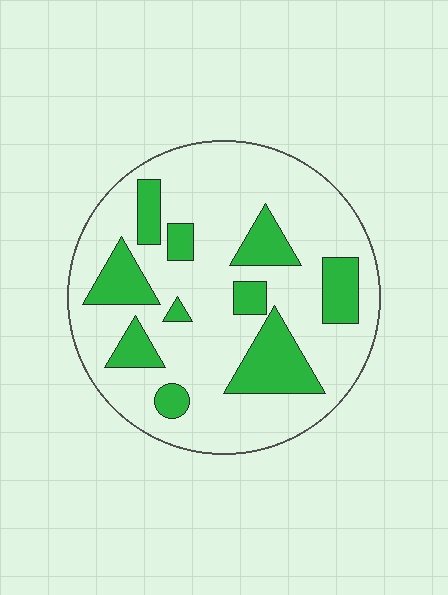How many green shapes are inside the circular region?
10.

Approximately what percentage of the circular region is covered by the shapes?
Approximately 25%.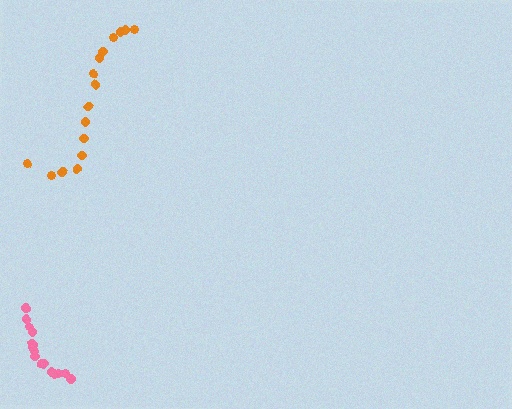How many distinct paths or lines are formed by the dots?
There are 2 distinct paths.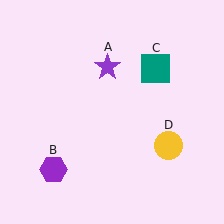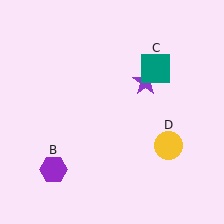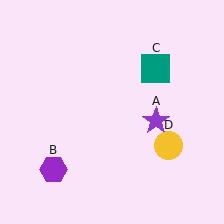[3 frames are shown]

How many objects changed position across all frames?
1 object changed position: purple star (object A).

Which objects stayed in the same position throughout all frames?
Purple hexagon (object B) and teal square (object C) and yellow circle (object D) remained stationary.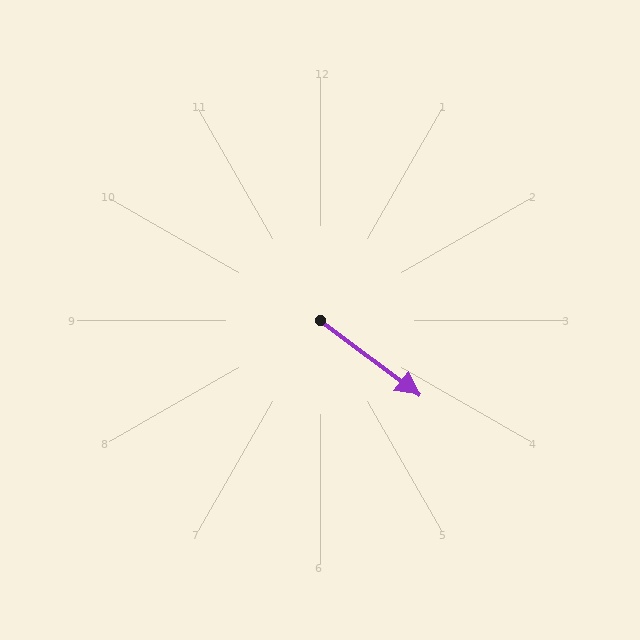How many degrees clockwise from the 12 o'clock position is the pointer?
Approximately 127 degrees.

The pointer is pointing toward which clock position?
Roughly 4 o'clock.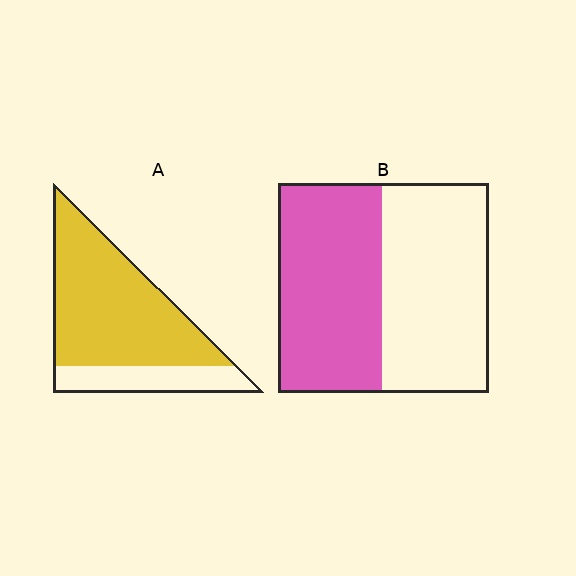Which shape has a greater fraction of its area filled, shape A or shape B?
Shape A.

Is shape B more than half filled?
Roughly half.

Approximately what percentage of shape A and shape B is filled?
A is approximately 75% and B is approximately 50%.